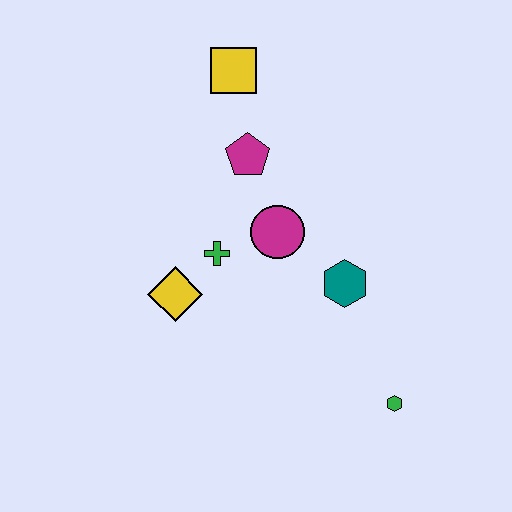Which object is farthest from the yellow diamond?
The green hexagon is farthest from the yellow diamond.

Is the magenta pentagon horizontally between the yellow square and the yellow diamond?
No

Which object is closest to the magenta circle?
The green cross is closest to the magenta circle.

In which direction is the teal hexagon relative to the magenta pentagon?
The teal hexagon is below the magenta pentagon.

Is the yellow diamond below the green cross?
Yes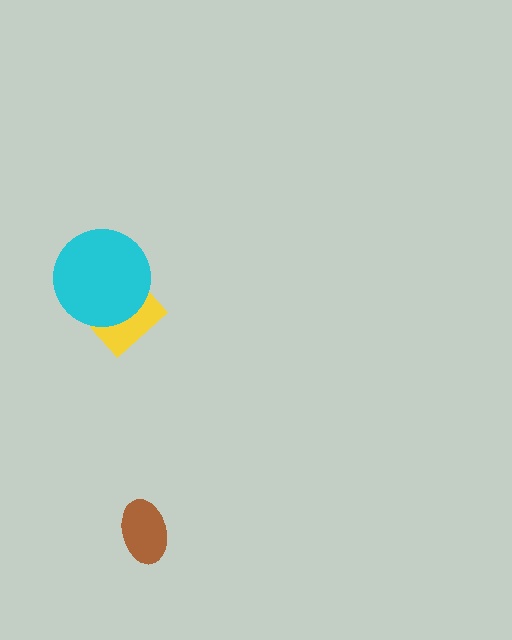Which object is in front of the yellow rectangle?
The cyan circle is in front of the yellow rectangle.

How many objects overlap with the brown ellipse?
0 objects overlap with the brown ellipse.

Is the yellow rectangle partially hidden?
Yes, it is partially covered by another shape.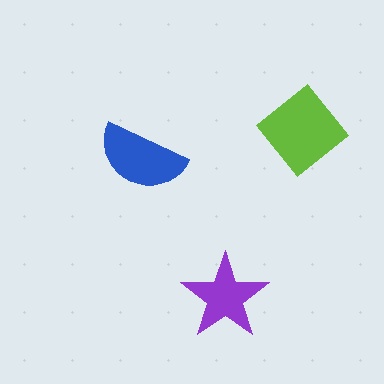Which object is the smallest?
The purple star.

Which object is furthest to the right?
The lime diamond is rightmost.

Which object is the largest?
The lime diamond.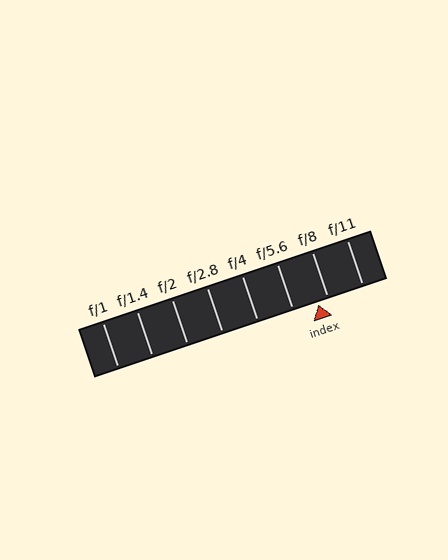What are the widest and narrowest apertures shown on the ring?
The widest aperture shown is f/1 and the narrowest is f/11.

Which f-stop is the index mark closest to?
The index mark is closest to f/8.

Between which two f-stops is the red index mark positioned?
The index mark is between f/5.6 and f/8.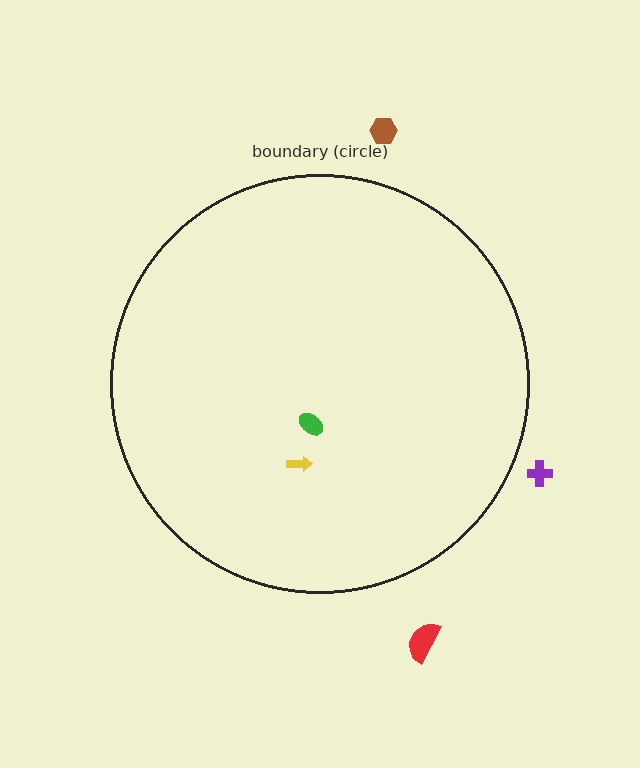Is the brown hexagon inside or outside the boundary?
Outside.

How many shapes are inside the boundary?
2 inside, 3 outside.